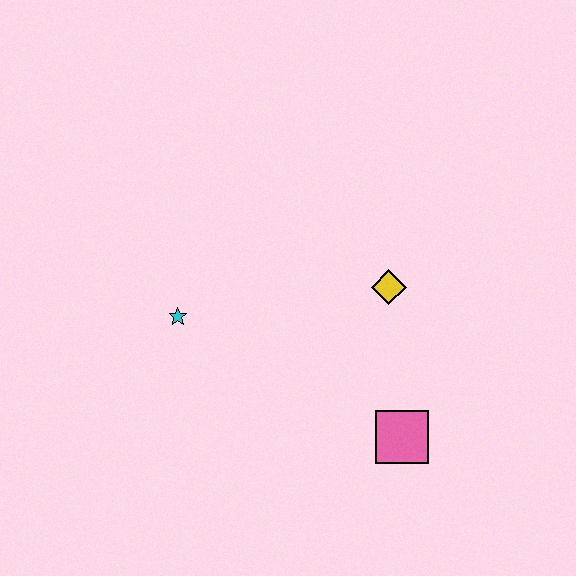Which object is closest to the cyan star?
The yellow diamond is closest to the cyan star.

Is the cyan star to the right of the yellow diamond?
No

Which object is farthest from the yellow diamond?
The cyan star is farthest from the yellow diamond.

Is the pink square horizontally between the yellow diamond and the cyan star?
No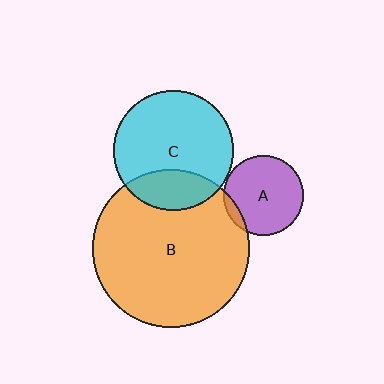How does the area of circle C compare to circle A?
Approximately 2.2 times.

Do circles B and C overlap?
Yes.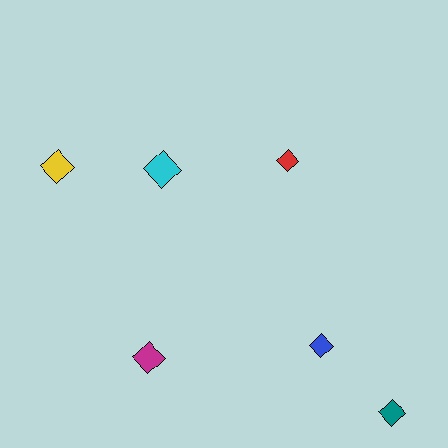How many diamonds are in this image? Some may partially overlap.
There are 6 diamonds.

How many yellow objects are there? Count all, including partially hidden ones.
There is 1 yellow object.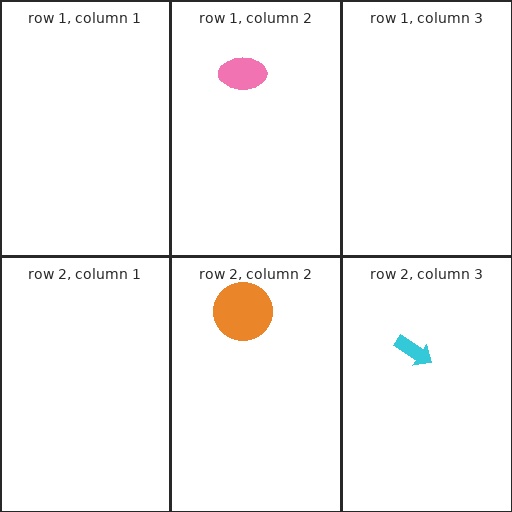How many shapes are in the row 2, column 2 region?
1.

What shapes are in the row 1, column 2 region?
The pink ellipse.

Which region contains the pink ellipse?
The row 1, column 2 region.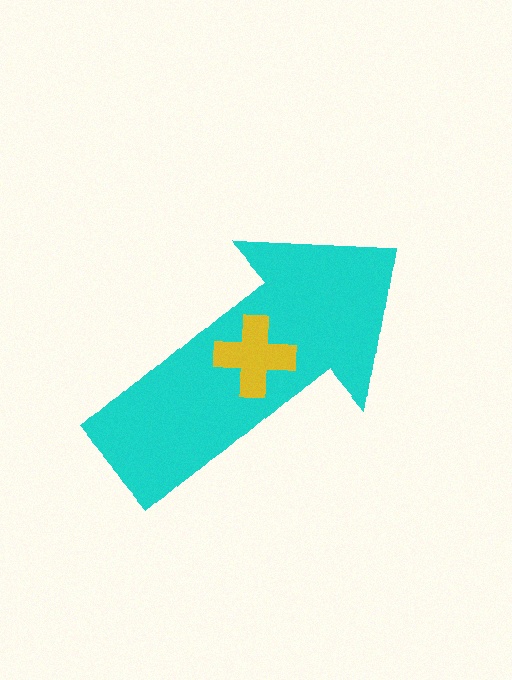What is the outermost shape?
The cyan arrow.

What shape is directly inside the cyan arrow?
The yellow cross.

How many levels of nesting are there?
2.